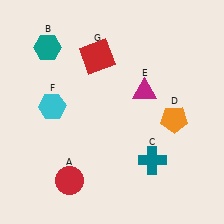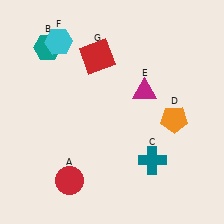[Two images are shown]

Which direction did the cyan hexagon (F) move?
The cyan hexagon (F) moved up.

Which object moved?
The cyan hexagon (F) moved up.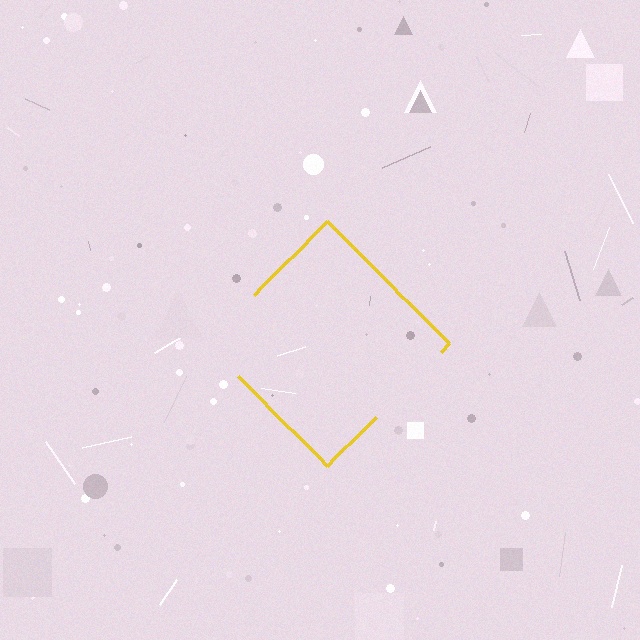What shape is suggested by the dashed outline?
The dashed outline suggests a diamond.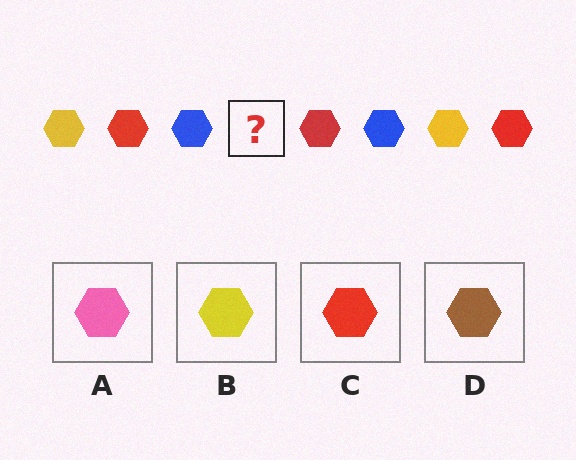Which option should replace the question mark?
Option B.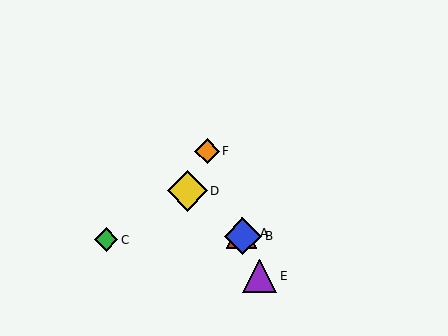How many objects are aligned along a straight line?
4 objects (A, B, E, F) are aligned along a straight line.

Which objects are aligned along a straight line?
Objects A, B, E, F are aligned along a straight line.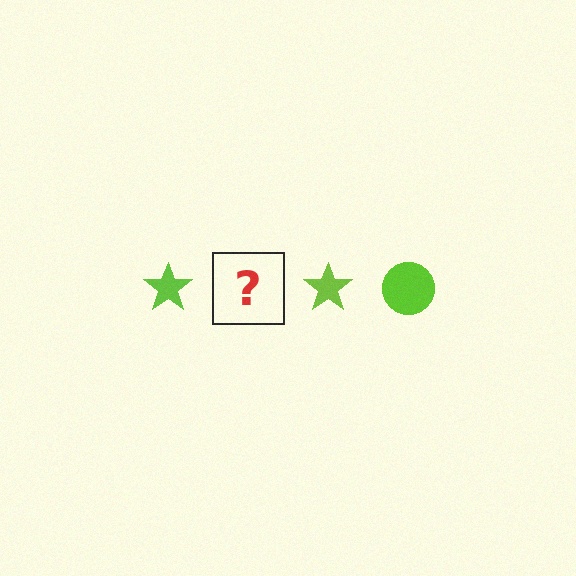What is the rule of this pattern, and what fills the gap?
The rule is that the pattern cycles through star, circle shapes in lime. The gap should be filled with a lime circle.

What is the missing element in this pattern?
The missing element is a lime circle.